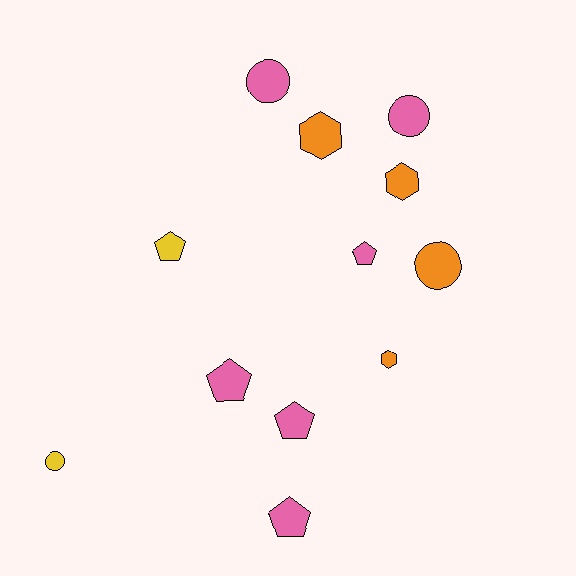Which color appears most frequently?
Pink, with 6 objects.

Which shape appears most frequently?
Pentagon, with 5 objects.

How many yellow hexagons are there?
There are no yellow hexagons.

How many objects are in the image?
There are 12 objects.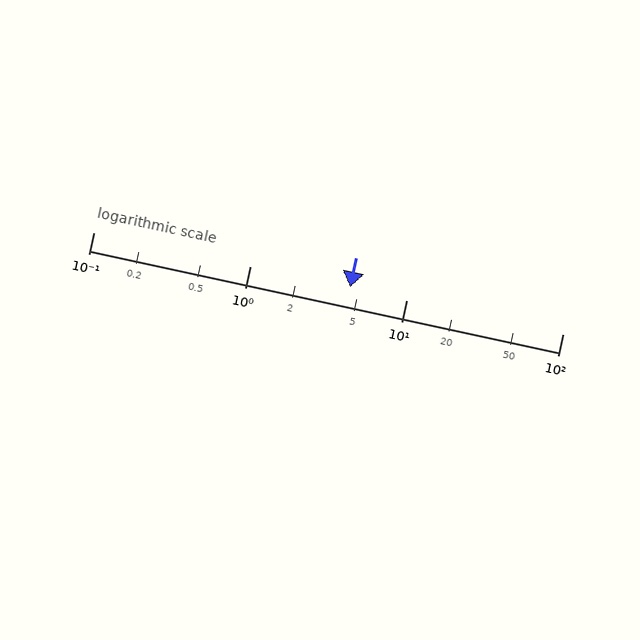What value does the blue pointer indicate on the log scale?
The pointer indicates approximately 4.4.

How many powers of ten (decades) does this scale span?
The scale spans 3 decades, from 0.1 to 100.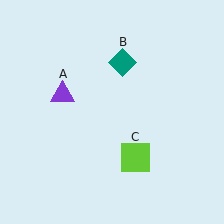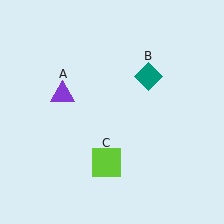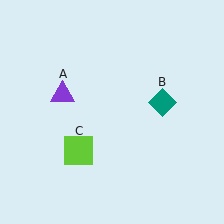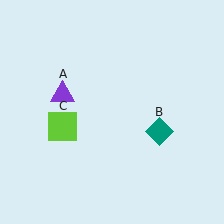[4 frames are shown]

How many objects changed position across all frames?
2 objects changed position: teal diamond (object B), lime square (object C).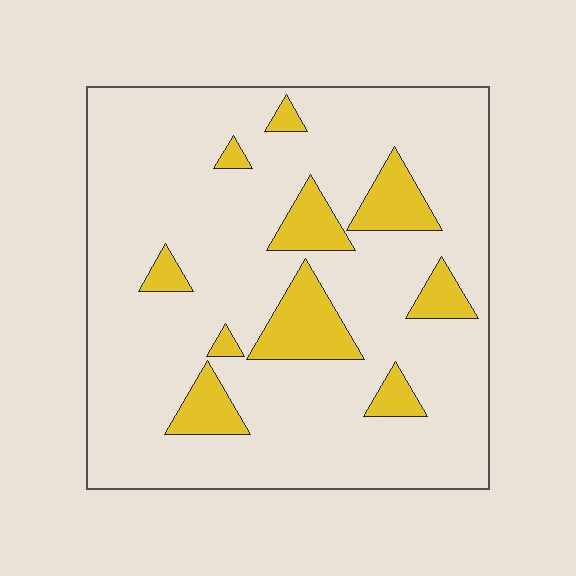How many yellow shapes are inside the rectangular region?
10.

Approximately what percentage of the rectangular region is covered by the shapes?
Approximately 15%.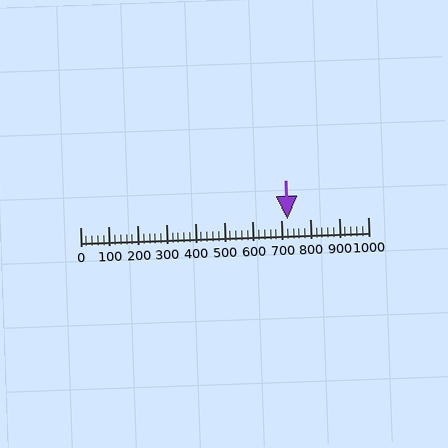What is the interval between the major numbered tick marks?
The major tick marks are spaced 100 units apart.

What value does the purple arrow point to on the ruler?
The purple arrow points to approximately 720.